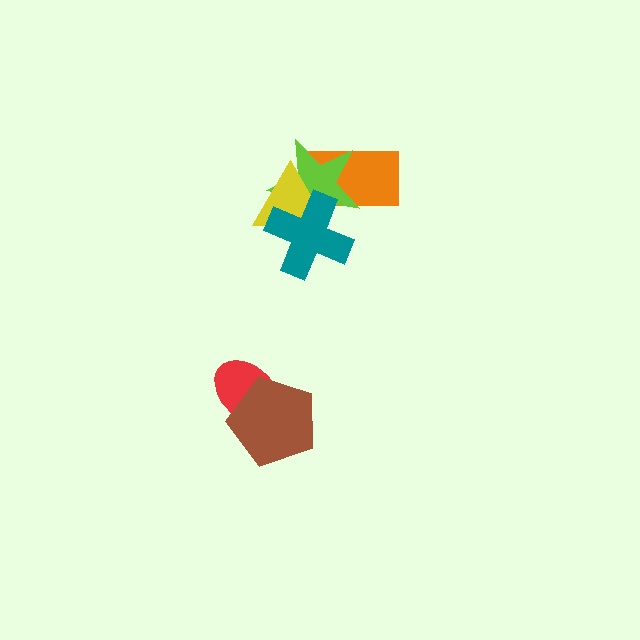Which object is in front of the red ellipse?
The brown pentagon is in front of the red ellipse.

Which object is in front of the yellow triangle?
The teal cross is in front of the yellow triangle.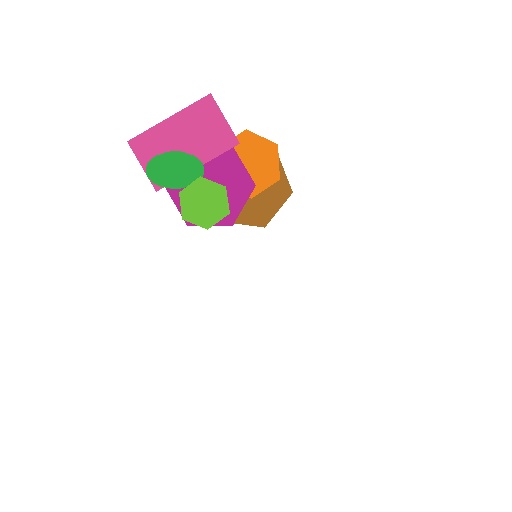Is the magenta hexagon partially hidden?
Yes, it is partially covered by another shape.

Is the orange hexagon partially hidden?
Yes, it is partially covered by another shape.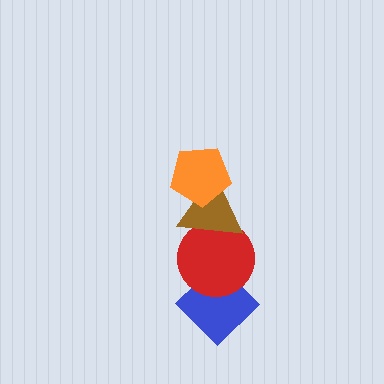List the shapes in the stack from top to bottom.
From top to bottom: the orange pentagon, the brown triangle, the red circle, the blue diamond.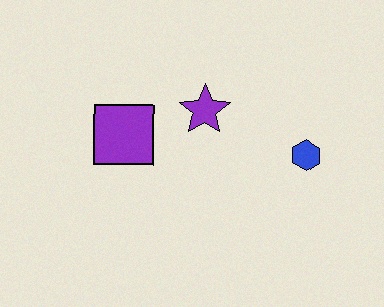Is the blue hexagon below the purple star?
Yes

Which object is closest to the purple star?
The purple square is closest to the purple star.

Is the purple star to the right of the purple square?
Yes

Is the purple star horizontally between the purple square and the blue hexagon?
Yes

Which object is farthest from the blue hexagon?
The purple square is farthest from the blue hexagon.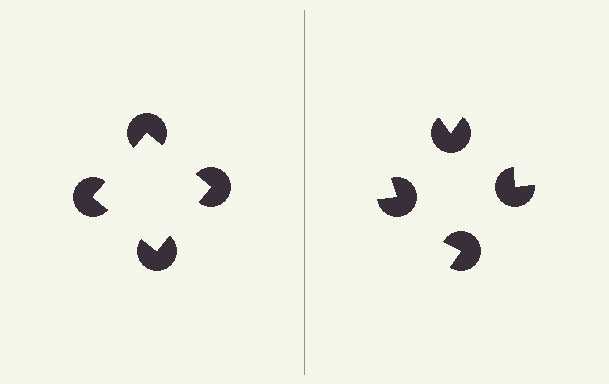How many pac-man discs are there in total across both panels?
8 — 4 on each side.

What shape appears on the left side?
An illusory square.